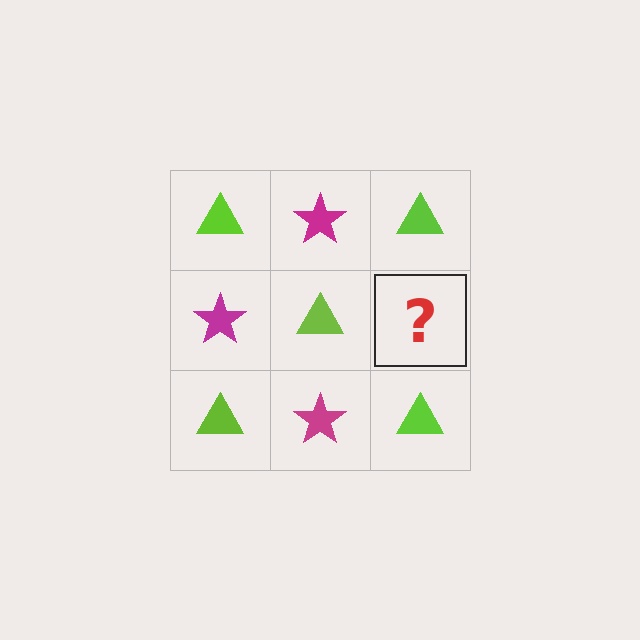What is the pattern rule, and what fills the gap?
The rule is that it alternates lime triangle and magenta star in a checkerboard pattern. The gap should be filled with a magenta star.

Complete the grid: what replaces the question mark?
The question mark should be replaced with a magenta star.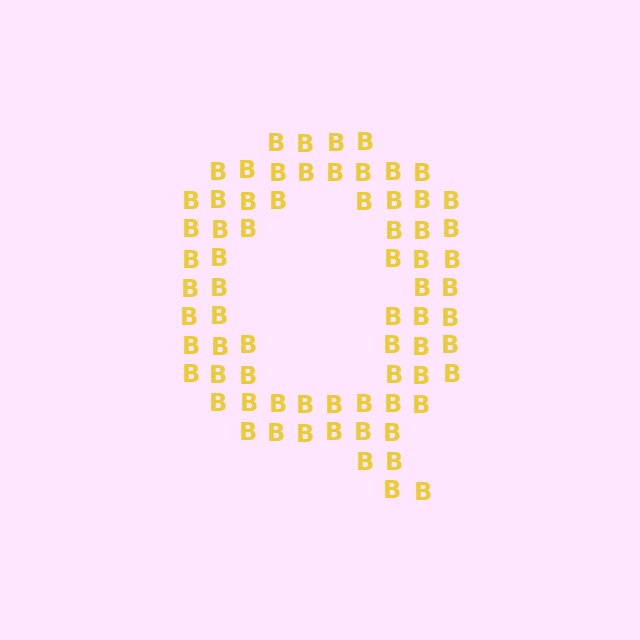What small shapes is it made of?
It is made of small letter B's.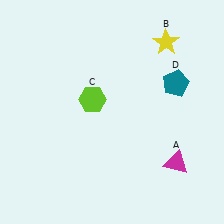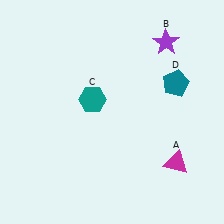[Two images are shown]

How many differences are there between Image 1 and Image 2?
There are 2 differences between the two images.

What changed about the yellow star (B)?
In Image 1, B is yellow. In Image 2, it changed to purple.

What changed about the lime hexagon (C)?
In Image 1, C is lime. In Image 2, it changed to teal.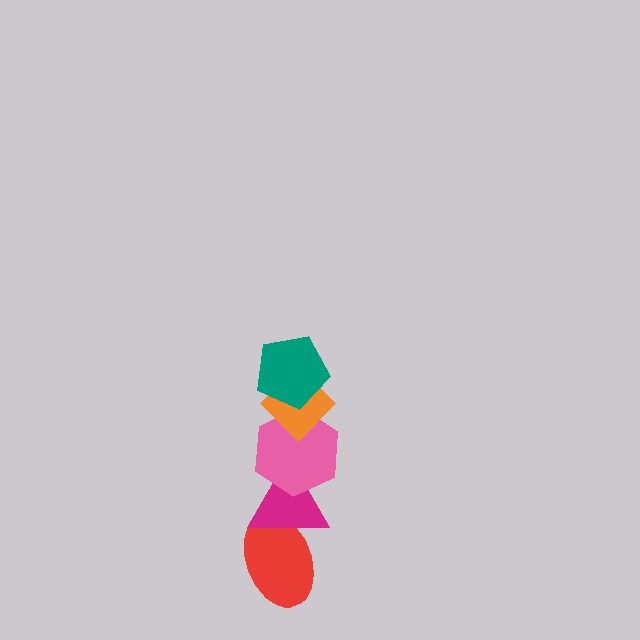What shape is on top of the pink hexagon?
The orange diamond is on top of the pink hexagon.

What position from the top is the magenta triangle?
The magenta triangle is 4th from the top.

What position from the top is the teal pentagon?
The teal pentagon is 1st from the top.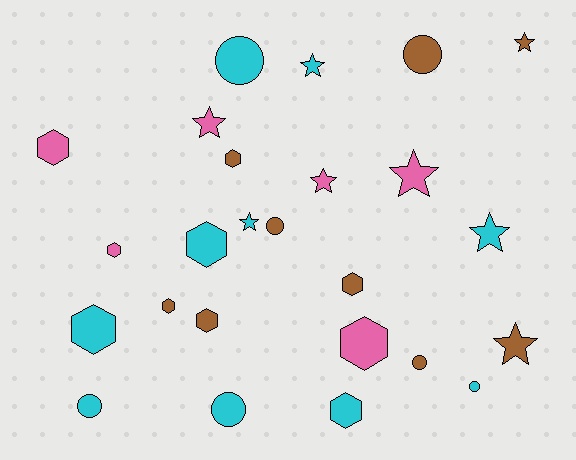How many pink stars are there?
There are 3 pink stars.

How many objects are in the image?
There are 25 objects.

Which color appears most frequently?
Cyan, with 10 objects.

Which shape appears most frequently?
Hexagon, with 10 objects.